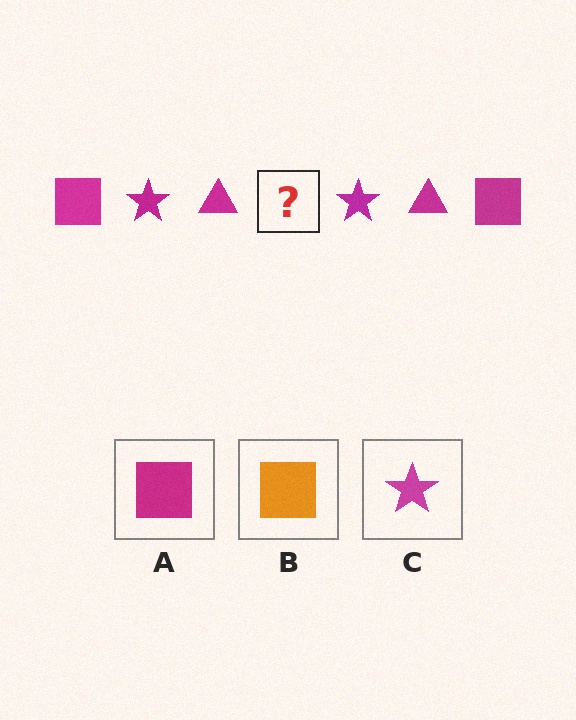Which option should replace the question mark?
Option A.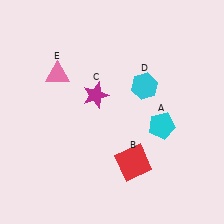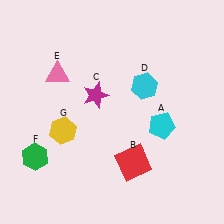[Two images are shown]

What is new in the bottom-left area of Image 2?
A green hexagon (F) was added in the bottom-left area of Image 2.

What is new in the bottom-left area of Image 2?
A yellow hexagon (G) was added in the bottom-left area of Image 2.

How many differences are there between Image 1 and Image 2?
There are 2 differences between the two images.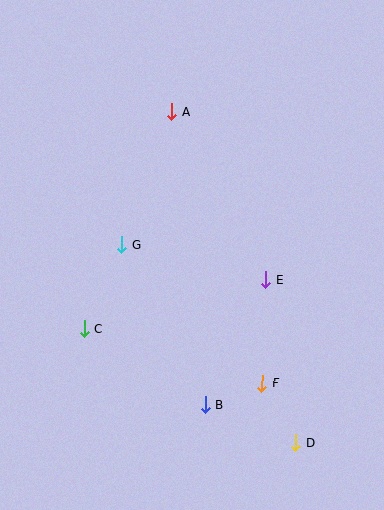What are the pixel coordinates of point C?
Point C is at (84, 329).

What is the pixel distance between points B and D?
The distance between B and D is 98 pixels.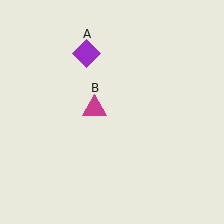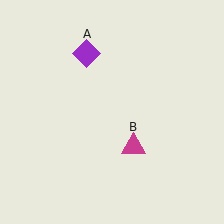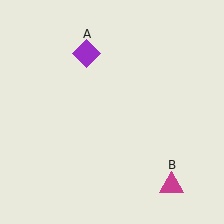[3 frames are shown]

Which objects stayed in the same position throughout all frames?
Purple diamond (object A) remained stationary.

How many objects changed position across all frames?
1 object changed position: magenta triangle (object B).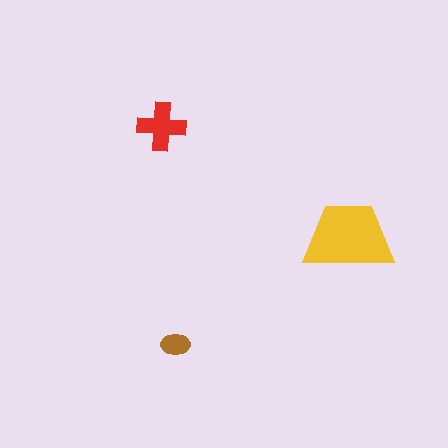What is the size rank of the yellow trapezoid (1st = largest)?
1st.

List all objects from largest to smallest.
The yellow trapezoid, the red cross, the brown ellipse.